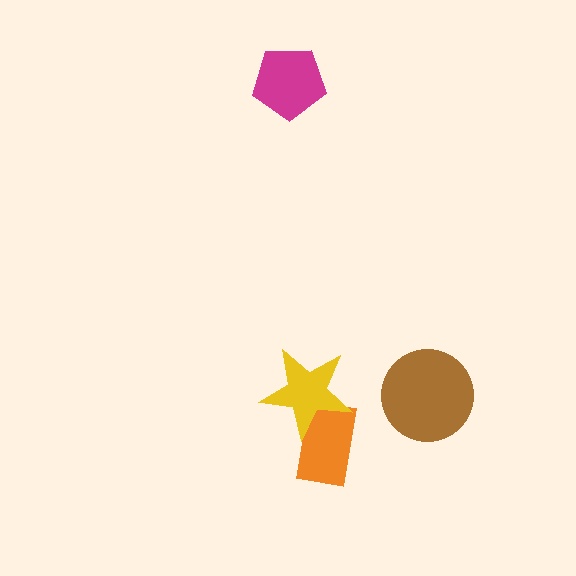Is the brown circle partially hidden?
No, no other shape covers it.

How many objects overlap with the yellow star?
1 object overlaps with the yellow star.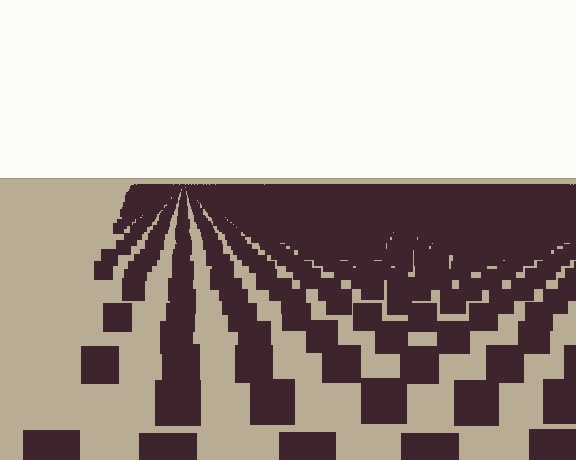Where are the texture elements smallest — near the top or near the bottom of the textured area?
Near the top.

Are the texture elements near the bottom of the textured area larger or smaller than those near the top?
Larger. Near the bottom, elements are closer to the viewer and appear at a bigger on-screen size.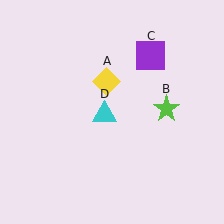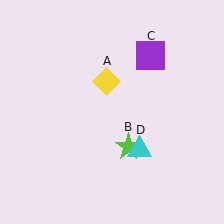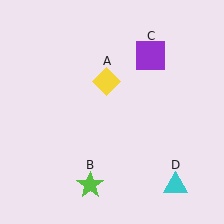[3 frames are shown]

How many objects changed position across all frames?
2 objects changed position: lime star (object B), cyan triangle (object D).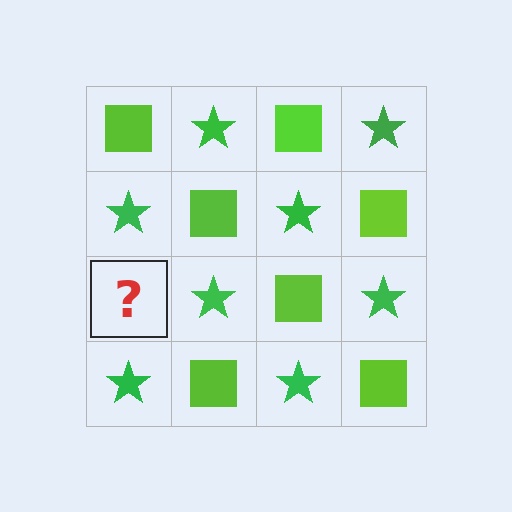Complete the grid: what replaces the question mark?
The question mark should be replaced with a lime square.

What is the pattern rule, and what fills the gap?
The rule is that it alternates lime square and green star in a checkerboard pattern. The gap should be filled with a lime square.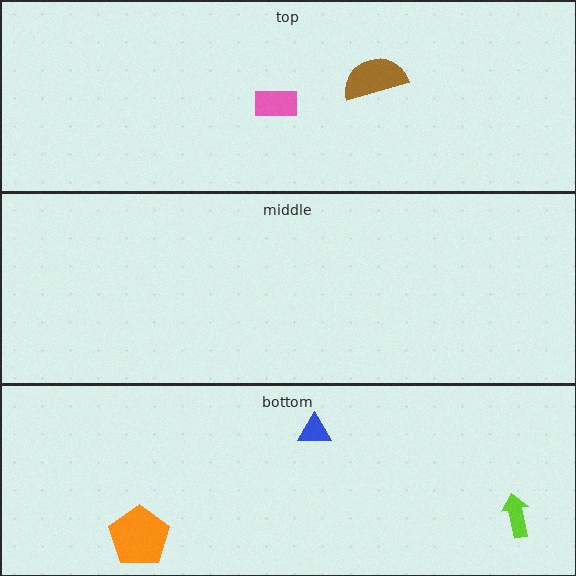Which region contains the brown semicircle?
The top region.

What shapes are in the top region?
The brown semicircle, the pink rectangle.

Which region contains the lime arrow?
The bottom region.